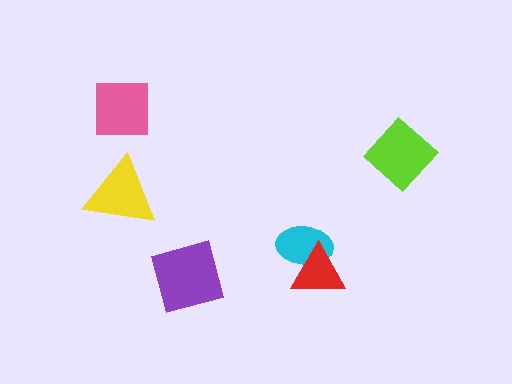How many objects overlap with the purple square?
0 objects overlap with the purple square.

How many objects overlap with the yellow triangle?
0 objects overlap with the yellow triangle.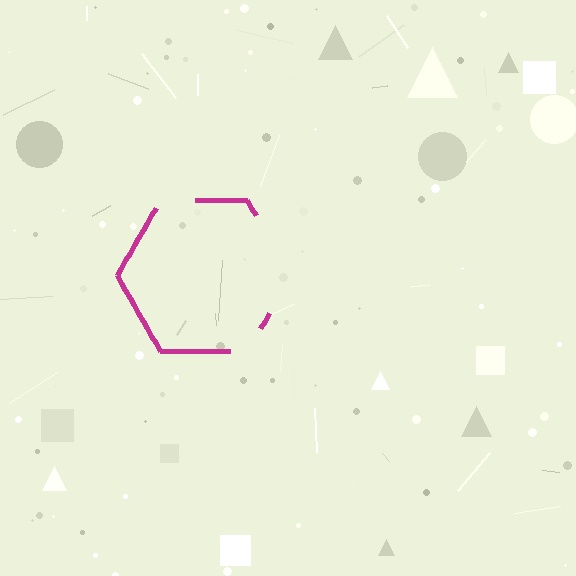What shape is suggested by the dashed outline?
The dashed outline suggests a hexagon.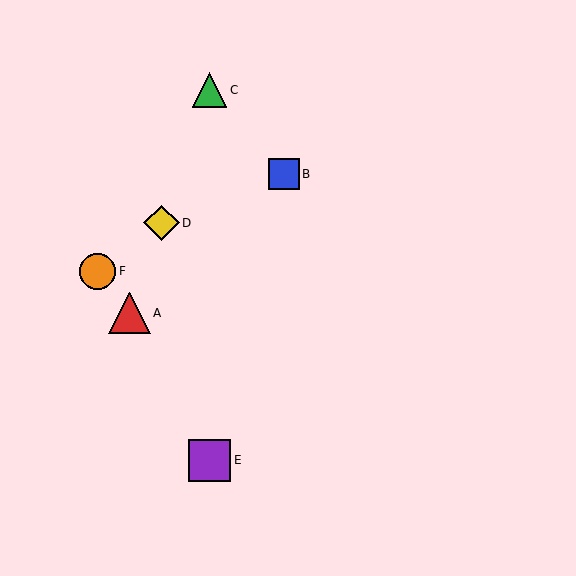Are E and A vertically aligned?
No, E is at x≈210 and A is at x≈130.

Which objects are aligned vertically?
Objects C, E are aligned vertically.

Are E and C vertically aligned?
Yes, both are at x≈210.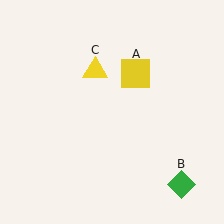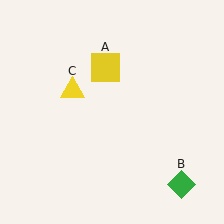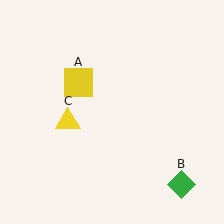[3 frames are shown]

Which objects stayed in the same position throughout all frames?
Green diamond (object B) remained stationary.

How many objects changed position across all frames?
2 objects changed position: yellow square (object A), yellow triangle (object C).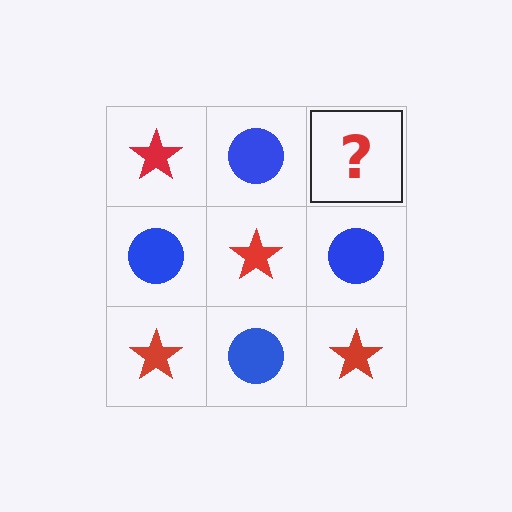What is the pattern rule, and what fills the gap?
The rule is that it alternates red star and blue circle in a checkerboard pattern. The gap should be filled with a red star.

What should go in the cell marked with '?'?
The missing cell should contain a red star.